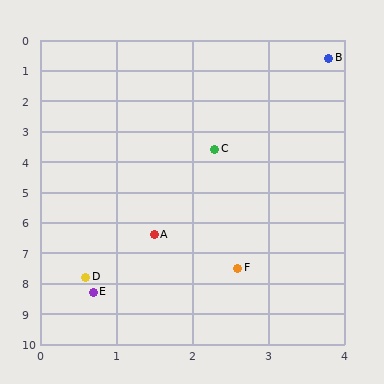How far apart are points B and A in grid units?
Points B and A are about 6.2 grid units apart.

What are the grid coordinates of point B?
Point B is at approximately (3.8, 0.6).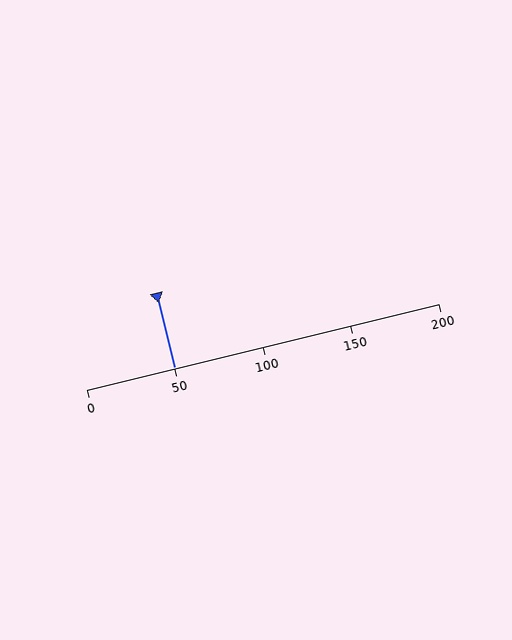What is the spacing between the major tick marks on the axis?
The major ticks are spaced 50 apart.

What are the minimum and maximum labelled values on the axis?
The axis runs from 0 to 200.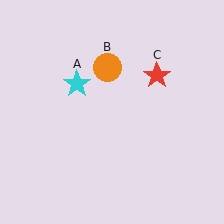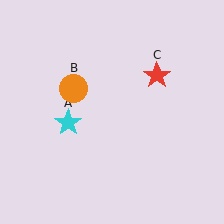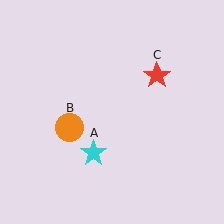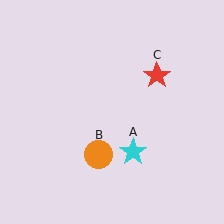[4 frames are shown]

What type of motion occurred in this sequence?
The cyan star (object A), orange circle (object B) rotated counterclockwise around the center of the scene.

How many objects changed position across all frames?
2 objects changed position: cyan star (object A), orange circle (object B).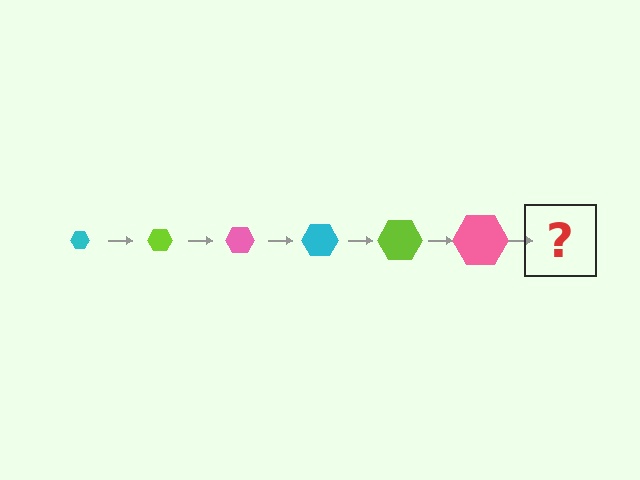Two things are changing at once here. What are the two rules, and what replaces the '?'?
The two rules are that the hexagon grows larger each step and the color cycles through cyan, lime, and pink. The '?' should be a cyan hexagon, larger than the previous one.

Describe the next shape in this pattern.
It should be a cyan hexagon, larger than the previous one.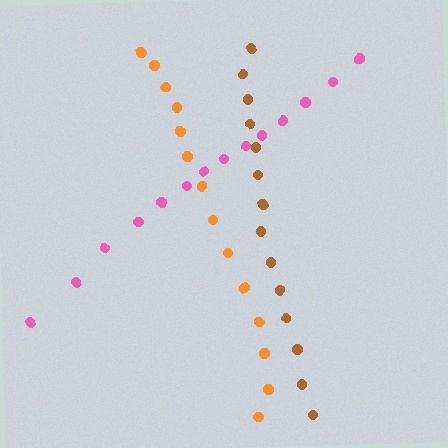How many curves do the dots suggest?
There are 3 distinct paths.